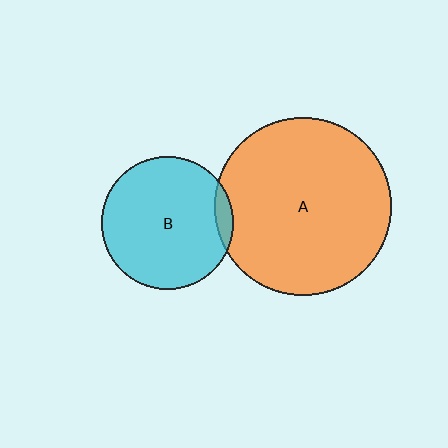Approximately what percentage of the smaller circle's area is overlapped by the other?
Approximately 5%.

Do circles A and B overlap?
Yes.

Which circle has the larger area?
Circle A (orange).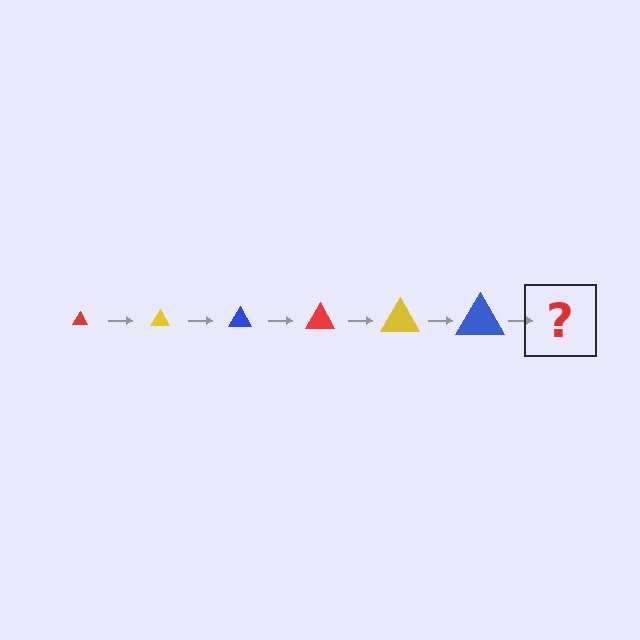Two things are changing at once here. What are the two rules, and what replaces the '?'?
The two rules are that the triangle grows larger each step and the color cycles through red, yellow, and blue. The '?' should be a red triangle, larger than the previous one.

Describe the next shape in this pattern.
It should be a red triangle, larger than the previous one.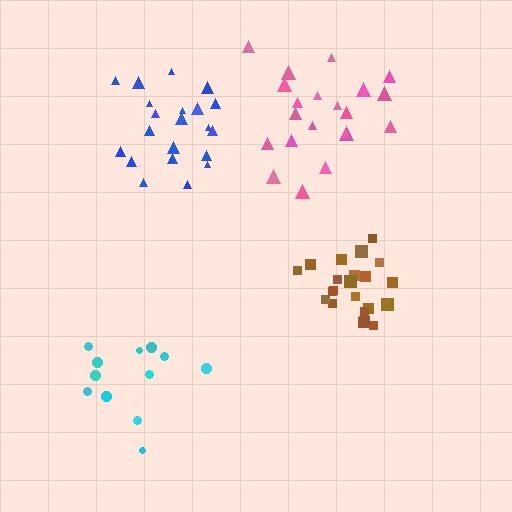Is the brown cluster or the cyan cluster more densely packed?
Brown.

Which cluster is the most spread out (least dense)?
Cyan.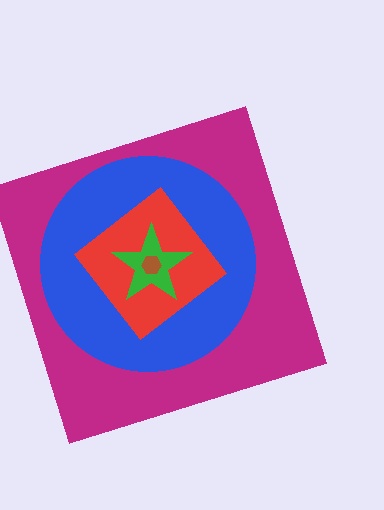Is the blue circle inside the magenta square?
Yes.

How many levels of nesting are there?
5.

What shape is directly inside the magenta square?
The blue circle.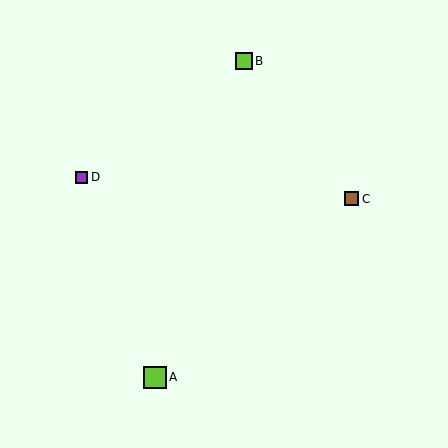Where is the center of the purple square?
The center of the purple square is at (82, 177).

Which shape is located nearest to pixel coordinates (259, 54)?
The lime square (labeled B) at (244, 61) is nearest to that location.